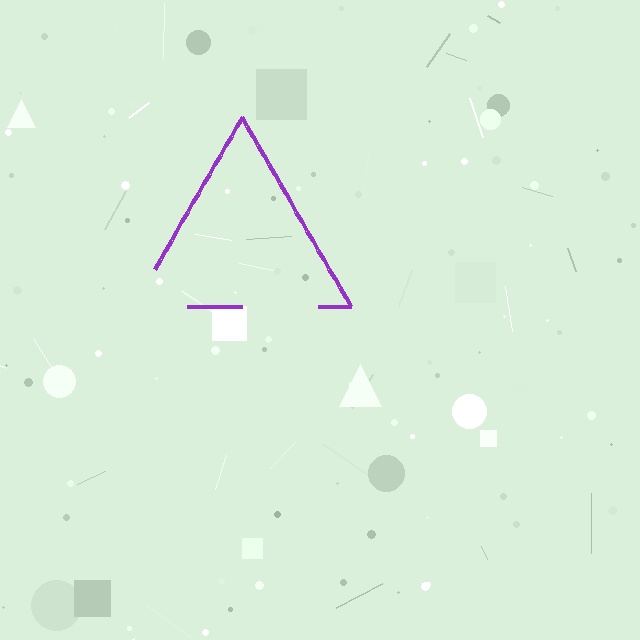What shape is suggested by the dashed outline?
The dashed outline suggests a triangle.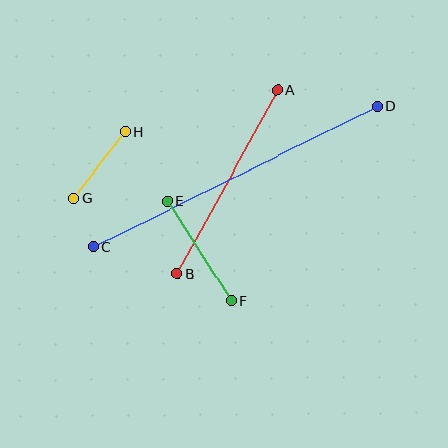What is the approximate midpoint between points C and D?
The midpoint is at approximately (235, 177) pixels.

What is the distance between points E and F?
The distance is approximately 118 pixels.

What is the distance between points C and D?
The distance is approximately 317 pixels.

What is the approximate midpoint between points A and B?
The midpoint is at approximately (227, 182) pixels.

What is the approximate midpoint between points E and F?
The midpoint is at approximately (199, 251) pixels.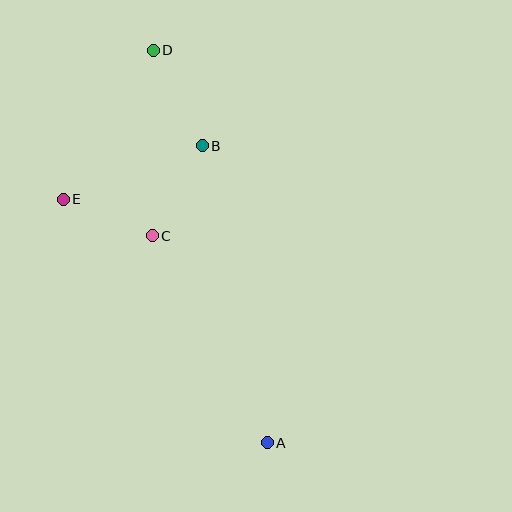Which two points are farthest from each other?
Points A and D are farthest from each other.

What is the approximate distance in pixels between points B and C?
The distance between B and C is approximately 103 pixels.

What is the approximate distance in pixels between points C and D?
The distance between C and D is approximately 185 pixels.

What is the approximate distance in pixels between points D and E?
The distance between D and E is approximately 174 pixels.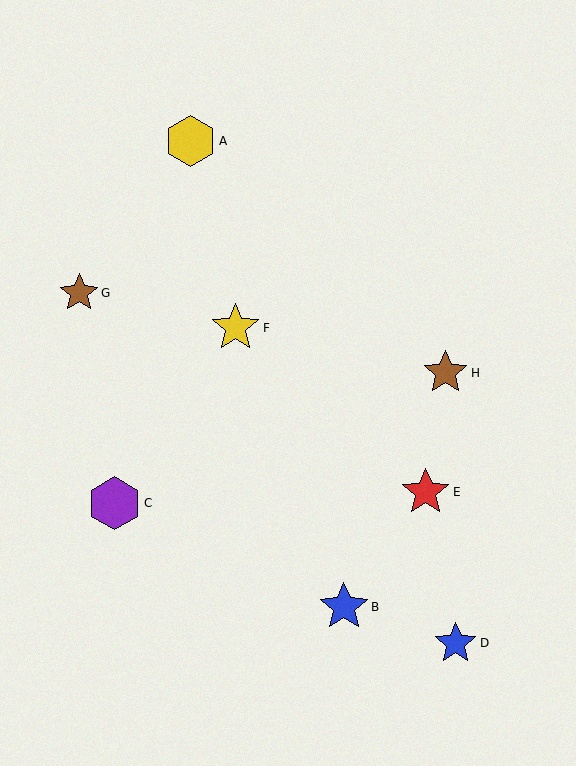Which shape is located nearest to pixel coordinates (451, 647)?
The blue star (labeled D) at (456, 643) is nearest to that location.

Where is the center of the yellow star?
The center of the yellow star is at (235, 328).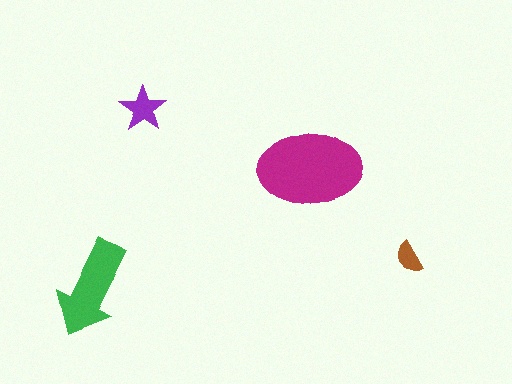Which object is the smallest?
The brown semicircle.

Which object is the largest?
The magenta ellipse.